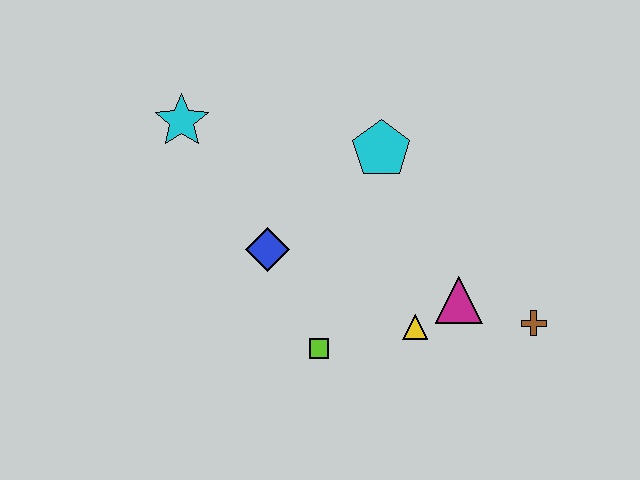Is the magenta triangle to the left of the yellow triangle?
No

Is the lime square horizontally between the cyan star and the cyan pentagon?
Yes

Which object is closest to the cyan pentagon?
The blue diamond is closest to the cyan pentagon.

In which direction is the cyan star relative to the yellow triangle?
The cyan star is to the left of the yellow triangle.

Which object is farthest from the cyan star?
The brown cross is farthest from the cyan star.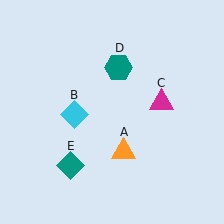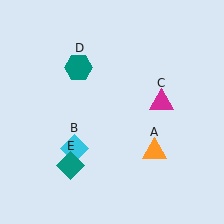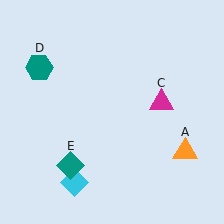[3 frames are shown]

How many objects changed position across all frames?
3 objects changed position: orange triangle (object A), cyan diamond (object B), teal hexagon (object D).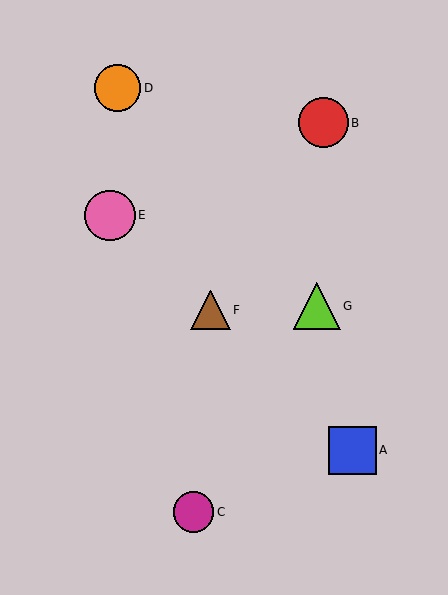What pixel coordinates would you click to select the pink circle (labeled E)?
Click at (110, 215) to select the pink circle E.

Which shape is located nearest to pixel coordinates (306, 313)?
The lime triangle (labeled G) at (317, 306) is nearest to that location.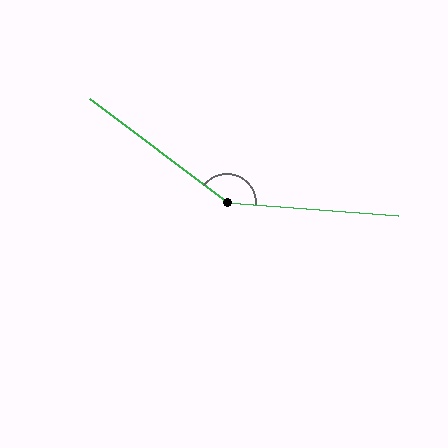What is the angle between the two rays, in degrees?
Approximately 147 degrees.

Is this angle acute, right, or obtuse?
It is obtuse.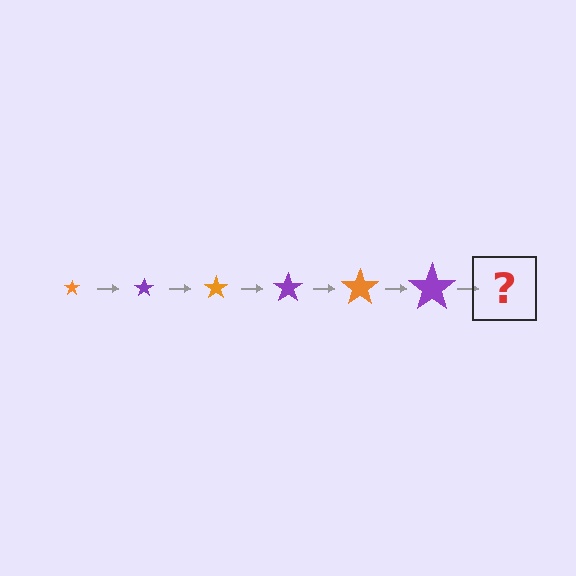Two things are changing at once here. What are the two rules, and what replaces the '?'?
The two rules are that the star grows larger each step and the color cycles through orange and purple. The '?' should be an orange star, larger than the previous one.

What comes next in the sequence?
The next element should be an orange star, larger than the previous one.